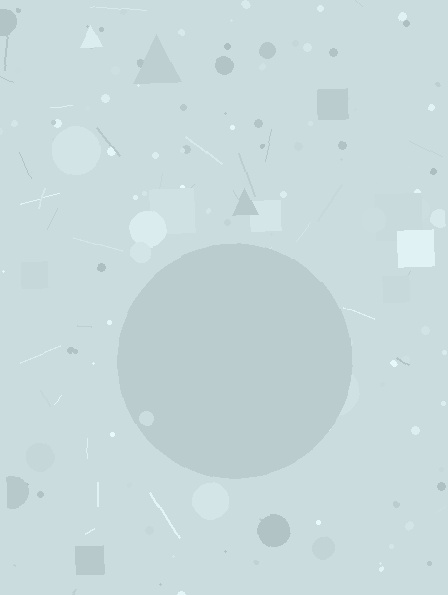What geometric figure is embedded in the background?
A circle is embedded in the background.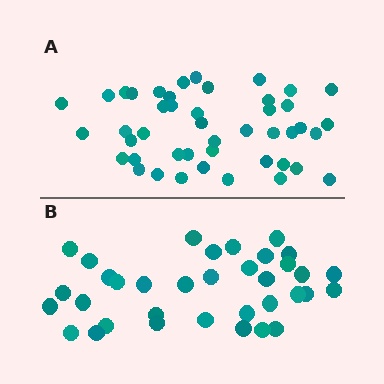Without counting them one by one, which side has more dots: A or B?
Region A (the top region) has more dots.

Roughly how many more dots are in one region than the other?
Region A has roughly 10 or so more dots than region B.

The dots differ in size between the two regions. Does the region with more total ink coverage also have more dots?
No. Region B has more total ink coverage because its dots are larger, but region A actually contains more individual dots. Total area can be misleading — the number of items is what matters here.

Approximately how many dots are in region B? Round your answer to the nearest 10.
About 40 dots. (The exact count is 35, which rounds to 40.)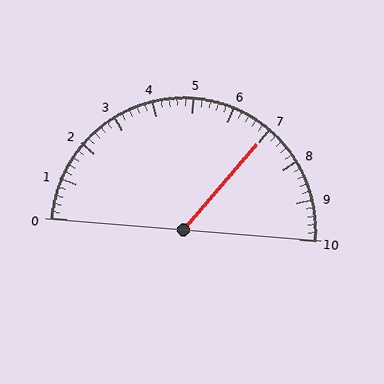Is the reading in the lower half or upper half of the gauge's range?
The reading is in the upper half of the range (0 to 10).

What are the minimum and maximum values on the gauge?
The gauge ranges from 0 to 10.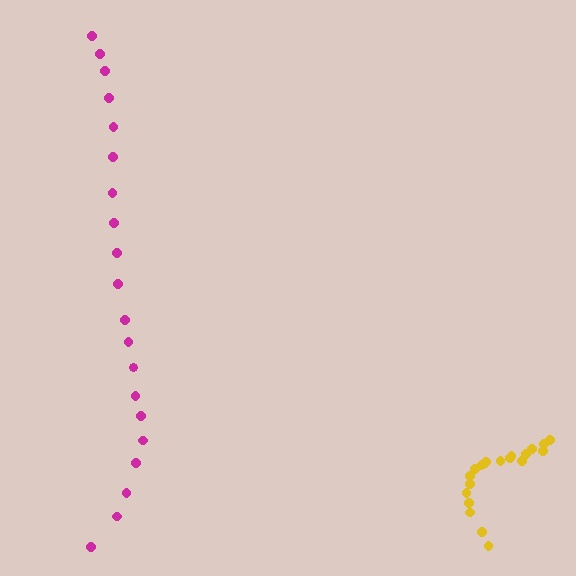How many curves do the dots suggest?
There are 2 distinct paths.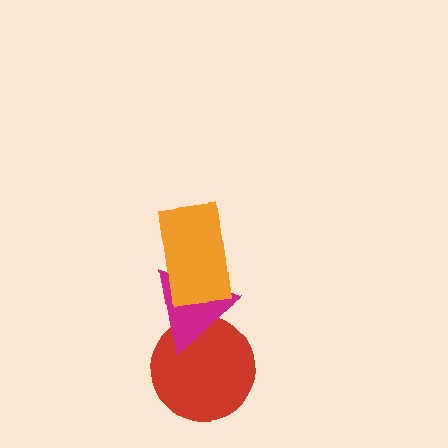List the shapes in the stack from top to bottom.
From top to bottom: the orange rectangle, the magenta triangle, the red circle.